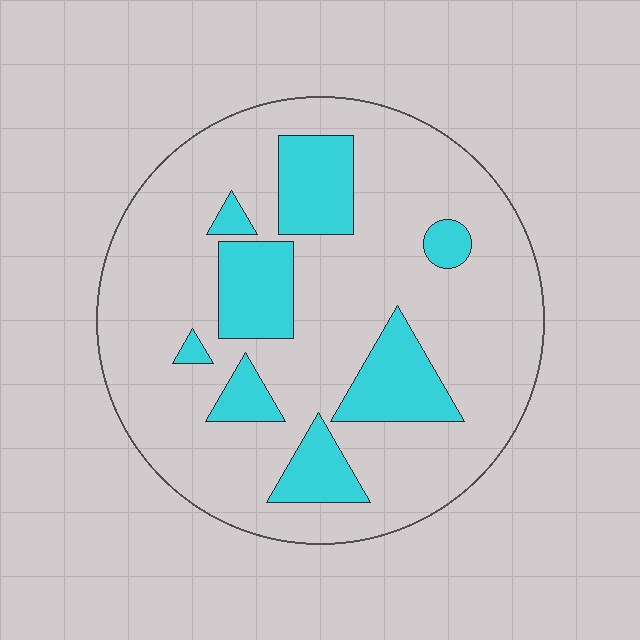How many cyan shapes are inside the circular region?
8.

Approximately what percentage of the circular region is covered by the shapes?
Approximately 20%.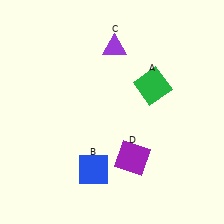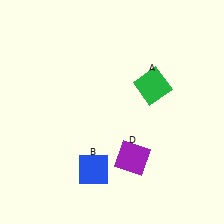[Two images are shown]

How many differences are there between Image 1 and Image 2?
There is 1 difference between the two images.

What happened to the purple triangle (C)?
The purple triangle (C) was removed in Image 2. It was in the top-right area of Image 1.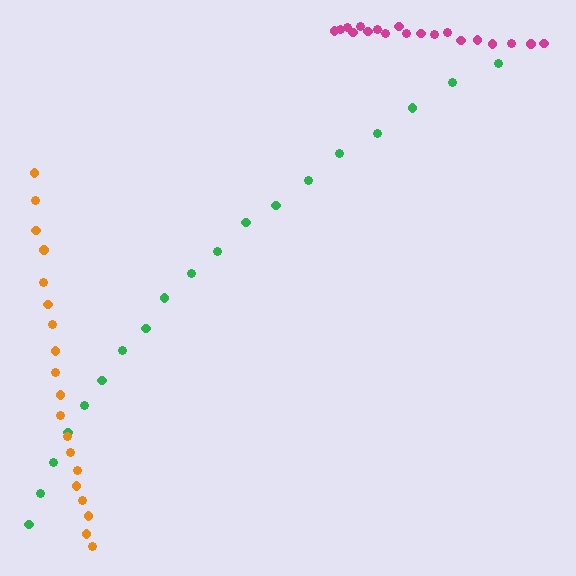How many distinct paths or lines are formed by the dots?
There are 3 distinct paths.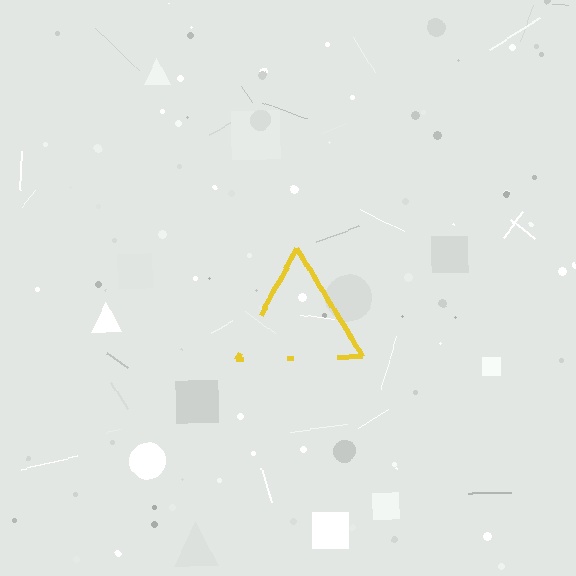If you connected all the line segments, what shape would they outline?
They would outline a triangle.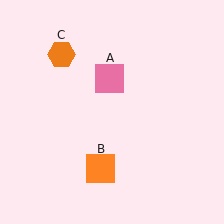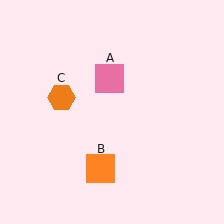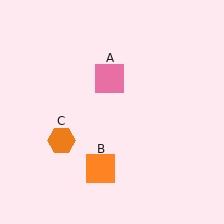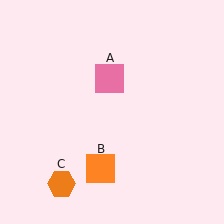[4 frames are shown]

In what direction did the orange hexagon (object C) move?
The orange hexagon (object C) moved down.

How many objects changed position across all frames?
1 object changed position: orange hexagon (object C).